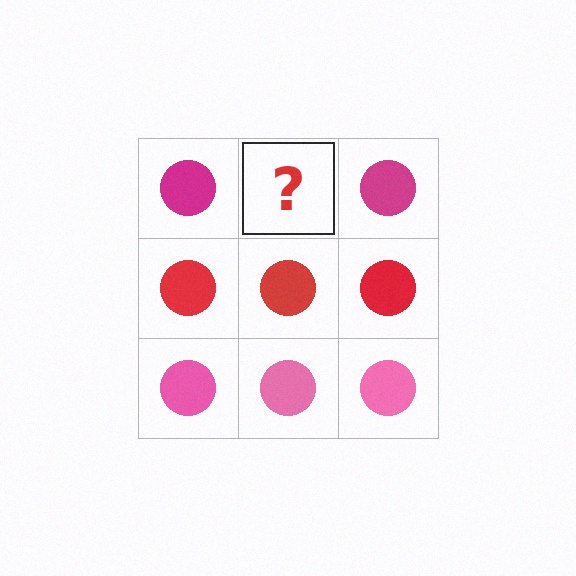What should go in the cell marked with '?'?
The missing cell should contain a magenta circle.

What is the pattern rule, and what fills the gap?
The rule is that each row has a consistent color. The gap should be filled with a magenta circle.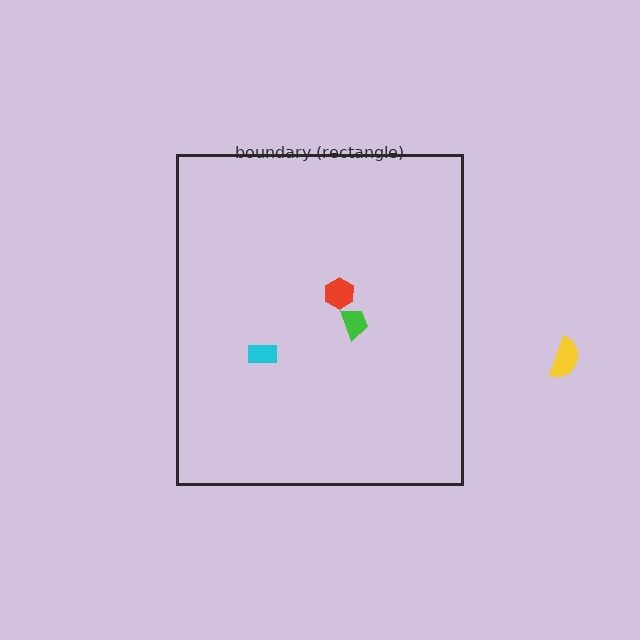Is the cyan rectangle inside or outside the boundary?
Inside.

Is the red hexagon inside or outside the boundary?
Inside.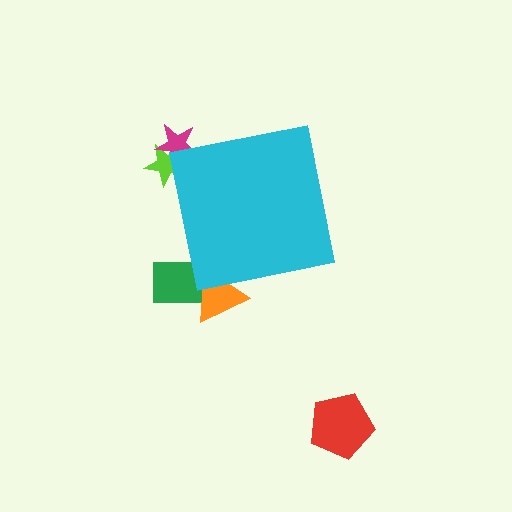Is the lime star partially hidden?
Yes, the lime star is partially hidden behind the cyan square.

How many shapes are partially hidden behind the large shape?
4 shapes are partially hidden.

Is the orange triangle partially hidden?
Yes, the orange triangle is partially hidden behind the cyan square.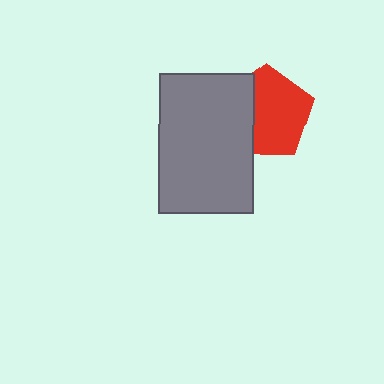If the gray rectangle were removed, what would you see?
You would see the complete red pentagon.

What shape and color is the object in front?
The object in front is a gray rectangle.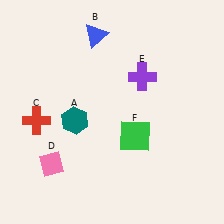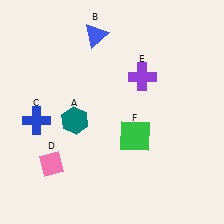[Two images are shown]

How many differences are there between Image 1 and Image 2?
There is 1 difference between the two images.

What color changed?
The cross (C) changed from red in Image 1 to blue in Image 2.